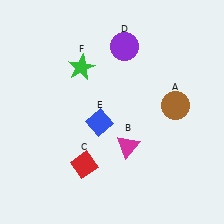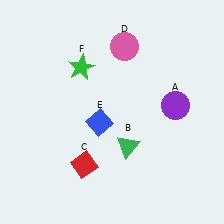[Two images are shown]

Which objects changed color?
A changed from brown to purple. B changed from magenta to green. D changed from purple to pink.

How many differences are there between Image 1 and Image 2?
There are 3 differences between the two images.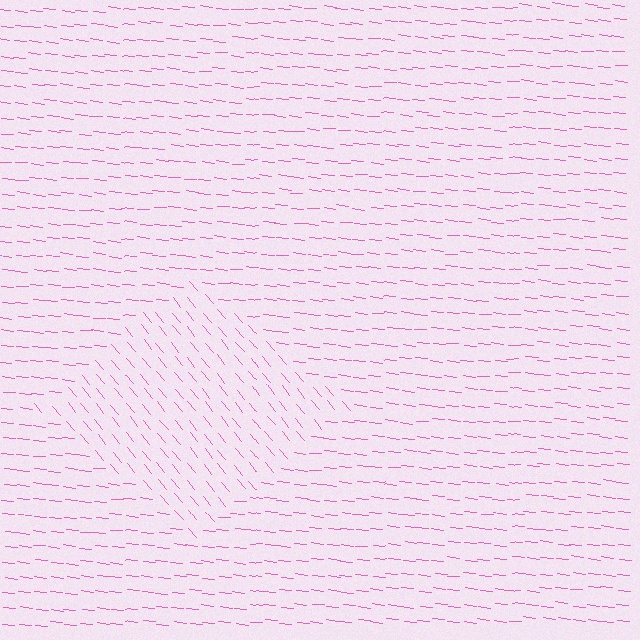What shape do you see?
I see a diamond.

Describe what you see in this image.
The image is filled with small pink line segments. A diamond region in the image has lines oriented differently from the surrounding lines, creating a visible texture boundary.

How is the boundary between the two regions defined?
The boundary is defined purely by a change in line orientation (approximately 45 degrees difference). All lines are the same color and thickness.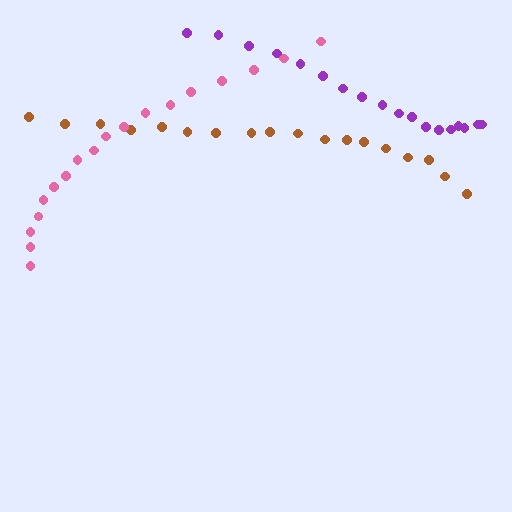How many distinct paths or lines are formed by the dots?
There are 3 distinct paths.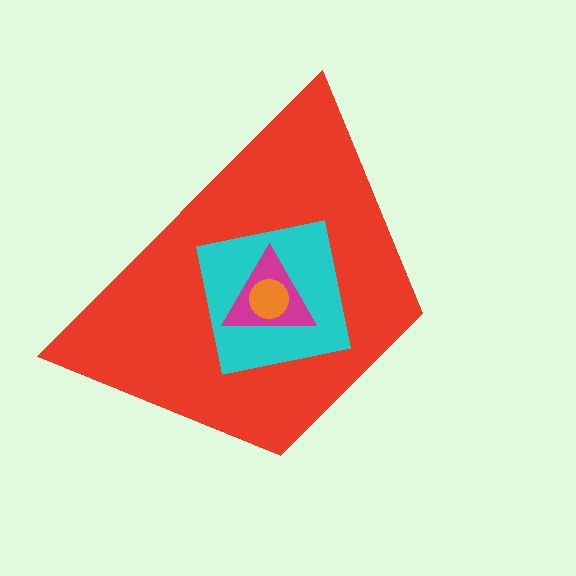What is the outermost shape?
The red trapezoid.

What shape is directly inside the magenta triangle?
The orange circle.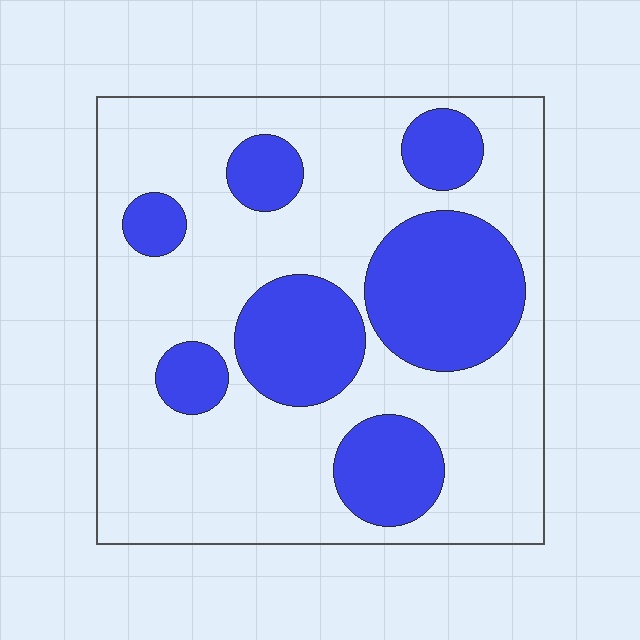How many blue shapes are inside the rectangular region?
7.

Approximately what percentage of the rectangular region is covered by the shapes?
Approximately 30%.